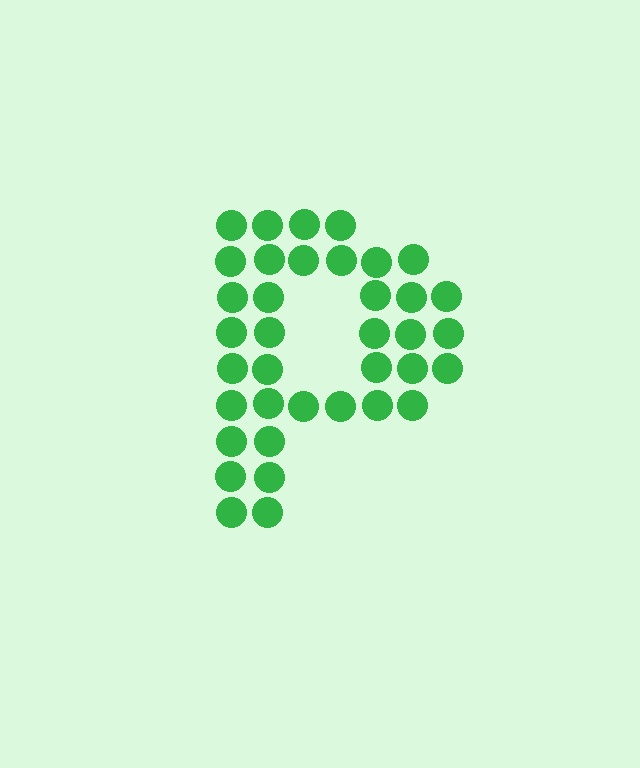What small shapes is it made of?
It is made of small circles.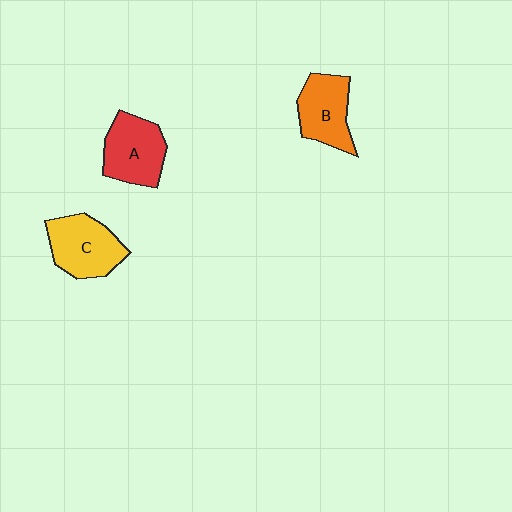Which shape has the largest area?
Shape C (yellow).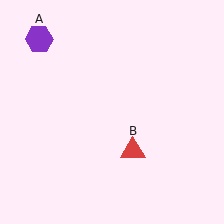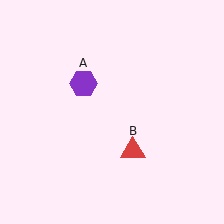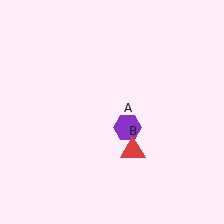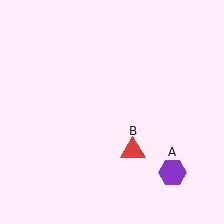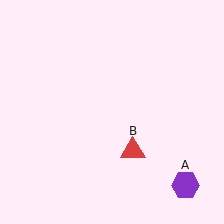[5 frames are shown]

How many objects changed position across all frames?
1 object changed position: purple hexagon (object A).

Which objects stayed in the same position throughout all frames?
Red triangle (object B) remained stationary.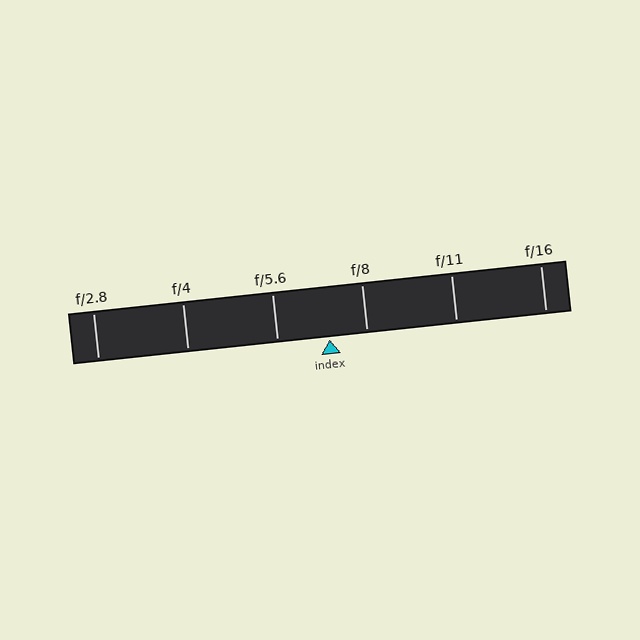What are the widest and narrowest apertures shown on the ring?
The widest aperture shown is f/2.8 and the narrowest is f/16.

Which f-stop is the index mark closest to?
The index mark is closest to f/8.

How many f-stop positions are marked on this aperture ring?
There are 6 f-stop positions marked.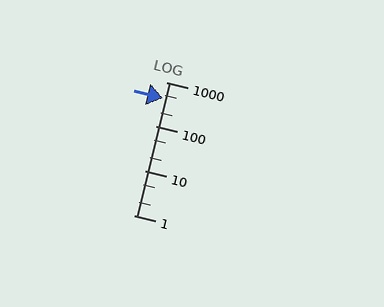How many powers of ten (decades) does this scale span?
The scale spans 3 decades, from 1 to 1000.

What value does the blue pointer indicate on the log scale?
The pointer indicates approximately 430.